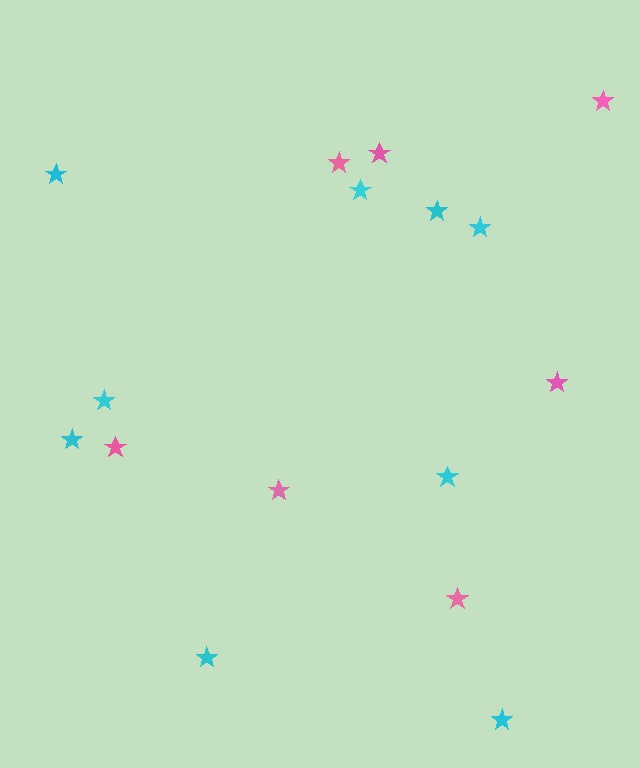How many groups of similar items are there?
There are 2 groups: one group of cyan stars (9) and one group of pink stars (7).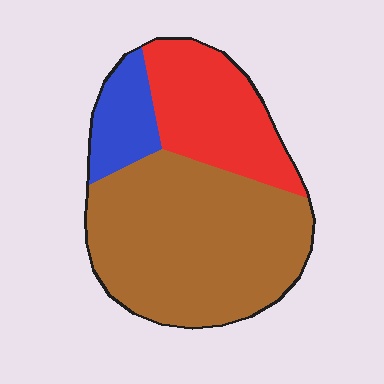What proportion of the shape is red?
Red covers 28% of the shape.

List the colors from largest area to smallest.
From largest to smallest: brown, red, blue.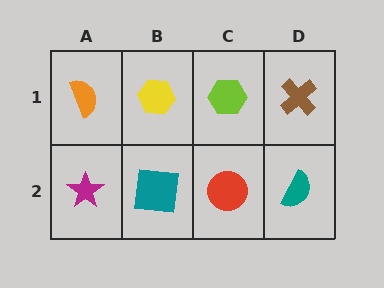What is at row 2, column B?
A teal square.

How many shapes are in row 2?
4 shapes.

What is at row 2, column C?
A red circle.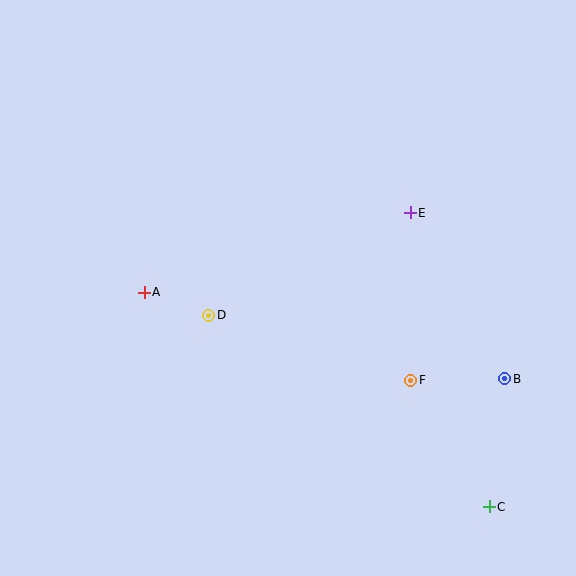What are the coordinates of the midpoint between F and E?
The midpoint between F and E is at (410, 297).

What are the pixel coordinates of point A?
Point A is at (144, 292).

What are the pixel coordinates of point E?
Point E is at (410, 213).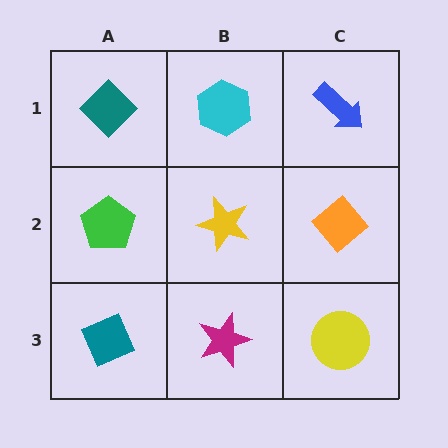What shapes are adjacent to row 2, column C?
A blue arrow (row 1, column C), a yellow circle (row 3, column C), a yellow star (row 2, column B).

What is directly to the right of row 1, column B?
A blue arrow.